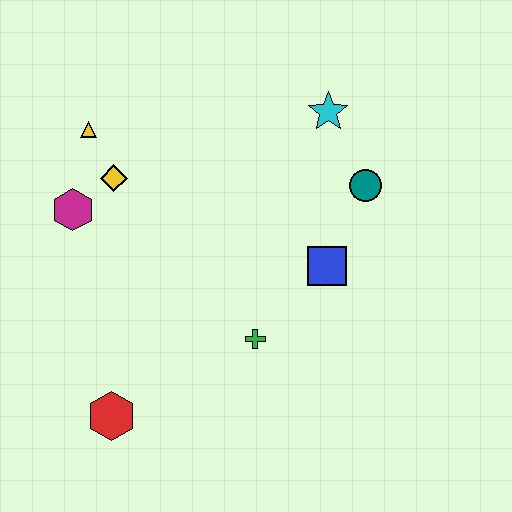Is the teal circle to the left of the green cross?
No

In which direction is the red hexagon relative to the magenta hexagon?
The red hexagon is below the magenta hexagon.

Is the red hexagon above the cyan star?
No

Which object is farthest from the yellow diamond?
The teal circle is farthest from the yellow diamond.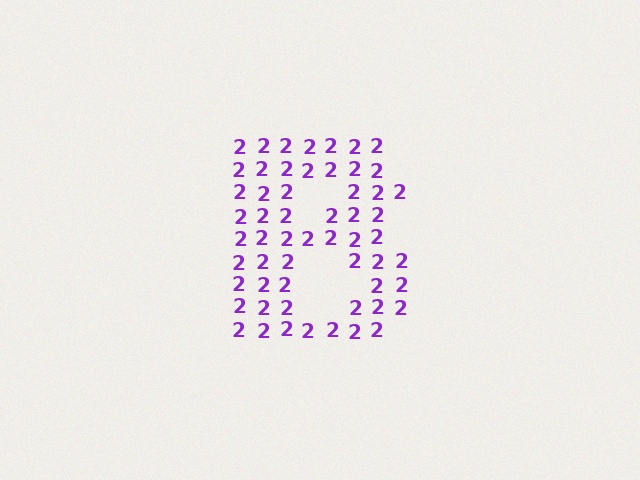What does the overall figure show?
The overall figure shows the letter B.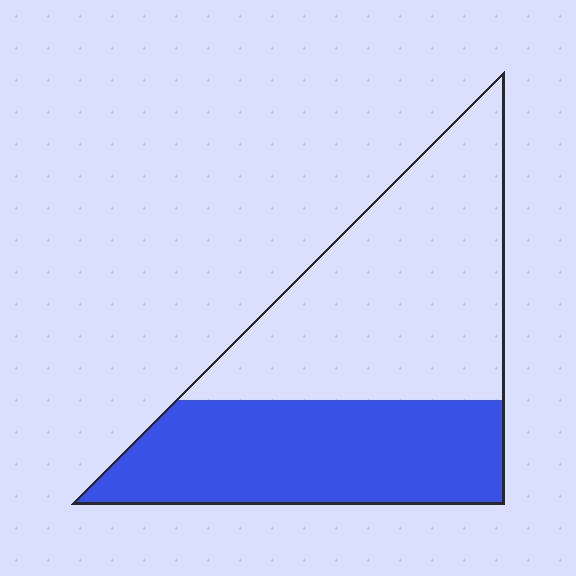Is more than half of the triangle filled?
No.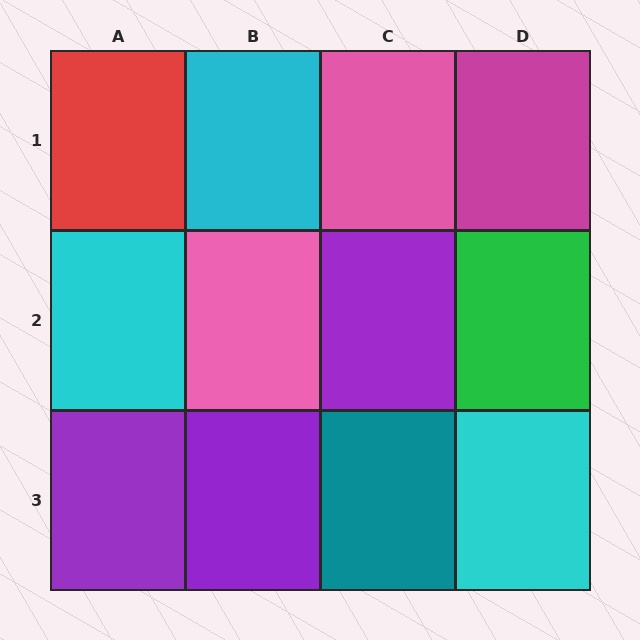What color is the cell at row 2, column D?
Green.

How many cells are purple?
3 cells are purple.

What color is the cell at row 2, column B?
Pink.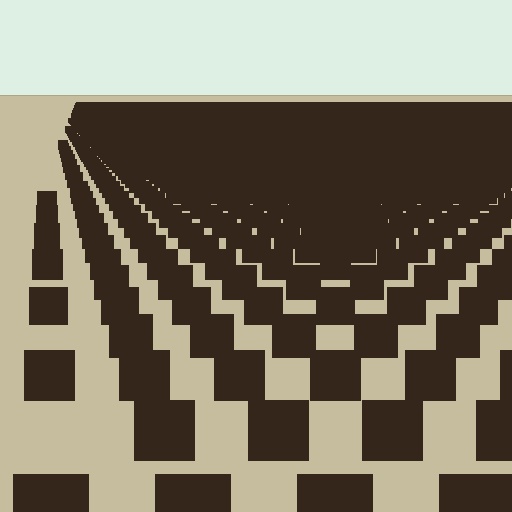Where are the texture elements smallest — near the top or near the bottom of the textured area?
Near the top.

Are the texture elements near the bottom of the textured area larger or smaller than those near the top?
Larger. Near the bottom, elements are closer to the viewer and appear at a bigger on-screen size.